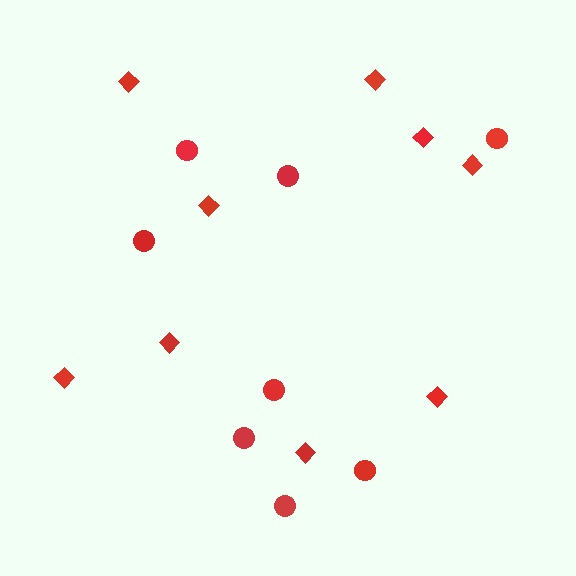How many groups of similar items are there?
There are 2 groups: one group of diamonds (9) and one group of circles (8).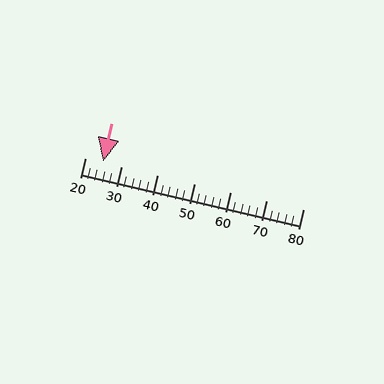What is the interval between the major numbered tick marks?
The major tick marks are spaced 10 units apart.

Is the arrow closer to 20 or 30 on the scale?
The arrow is closer to 30.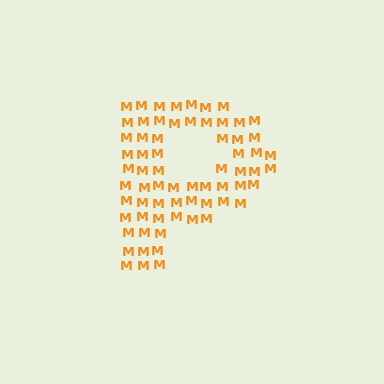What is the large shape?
The large shape is the letter P.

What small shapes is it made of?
It is made of small letter M's.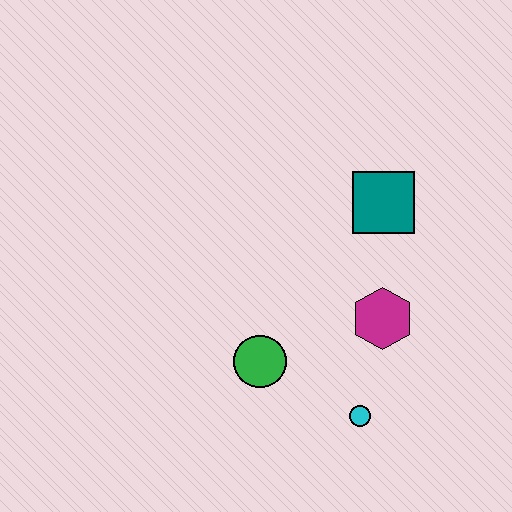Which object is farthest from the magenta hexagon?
The green circle is farthest from the magenta hexagon.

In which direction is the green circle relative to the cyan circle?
The green circle is to the left of the cyan circle.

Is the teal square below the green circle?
No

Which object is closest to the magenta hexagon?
The cyan circle is closest to the magenta hexagon.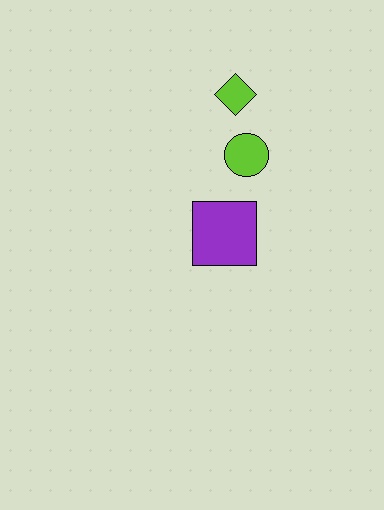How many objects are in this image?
There are 3 objects.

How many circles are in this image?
There is 1 circle.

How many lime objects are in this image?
There are 2 lime objects.